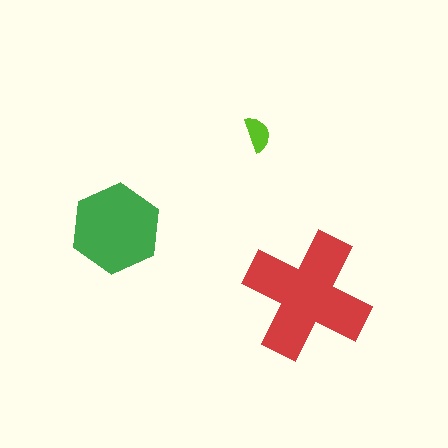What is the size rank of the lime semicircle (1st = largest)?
3rd.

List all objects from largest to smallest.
The red cross, the green hexagon, the lime semicircle.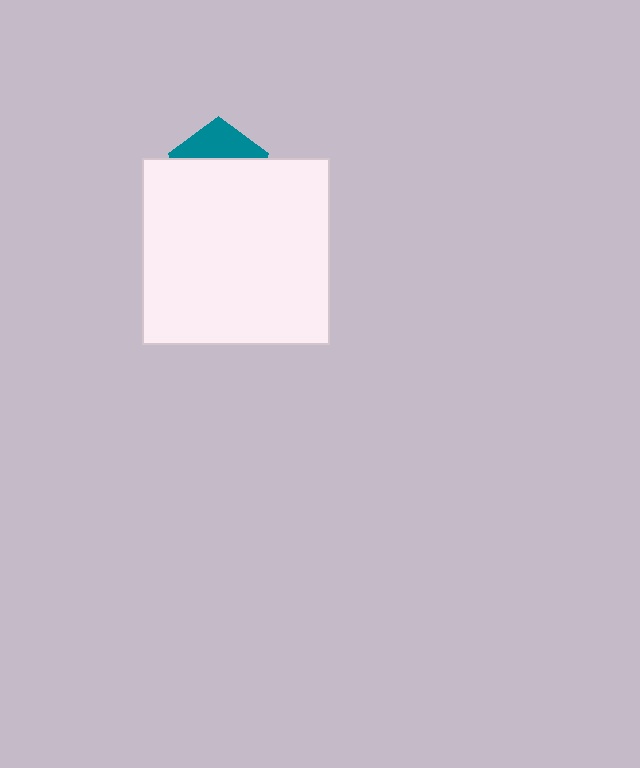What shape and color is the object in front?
The object in front is a white square.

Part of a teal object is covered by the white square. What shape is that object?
It is a pentagon.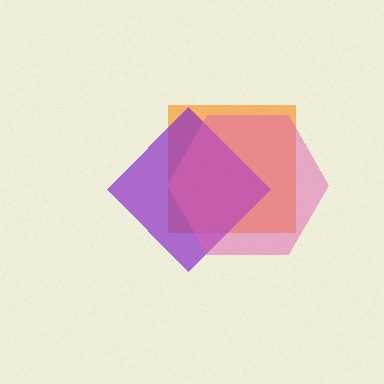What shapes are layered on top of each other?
The layered shapes are: an orange square, a purple diamond, a pink hexagon.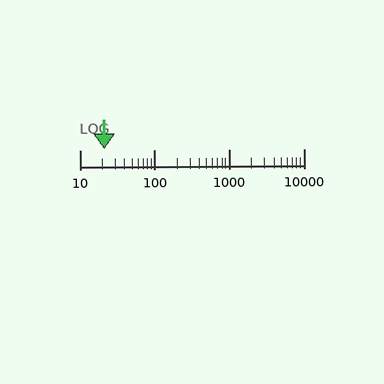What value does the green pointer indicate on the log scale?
The pointer indicates approximately 21.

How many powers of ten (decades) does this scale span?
The scale spans 3 decades, from 10 to 10000.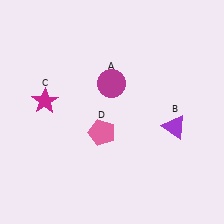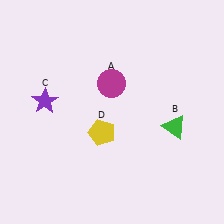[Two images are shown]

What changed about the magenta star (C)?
In Image 1, C is magenta. In Image 2, it changed to purple.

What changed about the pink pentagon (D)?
In Image 1, D is pink. In Image 2, it changed to yellow.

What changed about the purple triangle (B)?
In Image 1, B is purple. In Image 2, it changed to green.